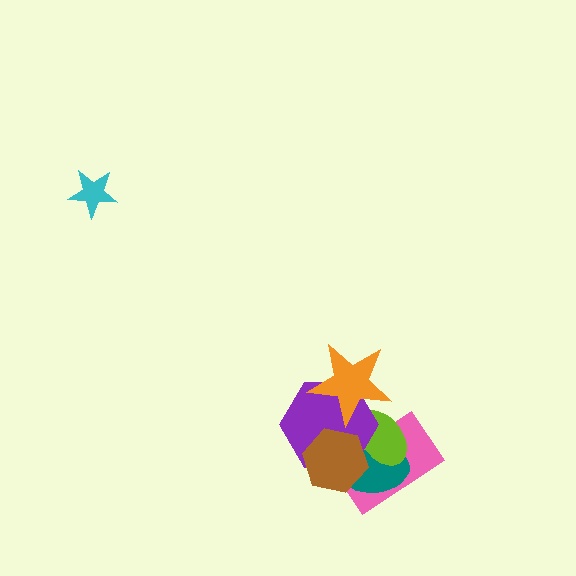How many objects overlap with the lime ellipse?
5 objects overlap with the lime ellipse.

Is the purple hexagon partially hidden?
Yes, it is partially covered by another shape.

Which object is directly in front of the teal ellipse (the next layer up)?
The lime ellipse is directly in front of the teal ellipse.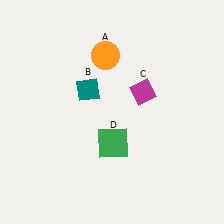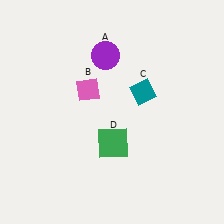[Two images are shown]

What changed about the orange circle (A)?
In Image 1, A is orange. In Image 2, it changed to purple.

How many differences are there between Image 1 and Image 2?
There are 3 differences between the two images.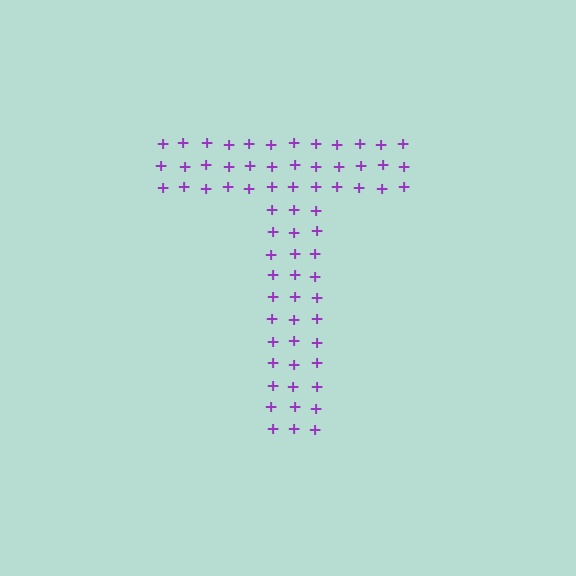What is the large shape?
The large shape is the letter T.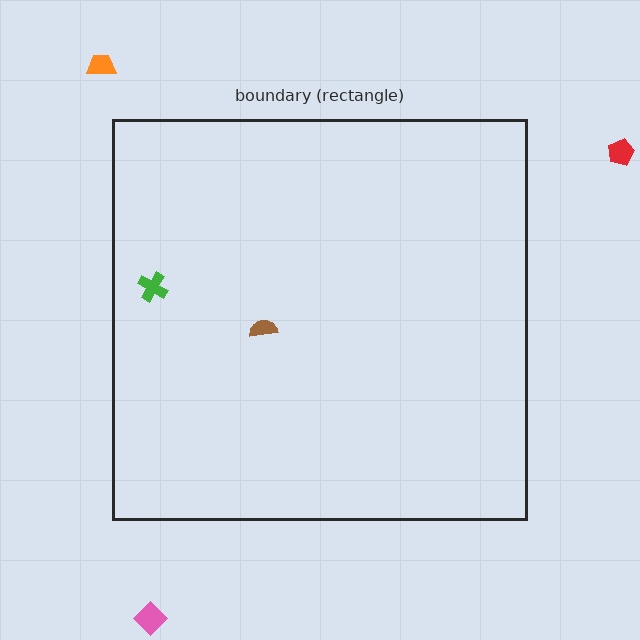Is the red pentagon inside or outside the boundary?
Outside.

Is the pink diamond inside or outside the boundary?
Outside.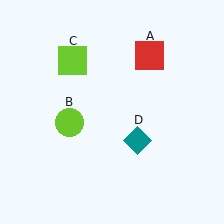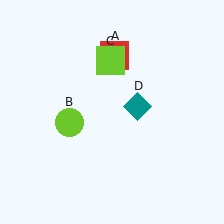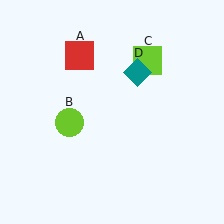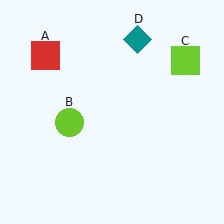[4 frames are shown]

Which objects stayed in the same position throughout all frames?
Lime circle (object B) remained stationary.